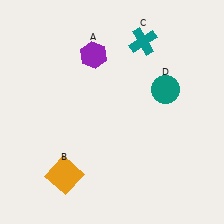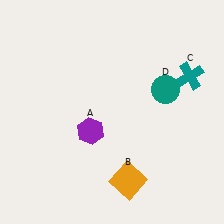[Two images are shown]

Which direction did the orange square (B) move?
The orange square (B) moved right.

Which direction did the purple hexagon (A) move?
The purple hexagon (A) moved down.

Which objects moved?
The objects that moved are: the purple hexagon (A), the orange square (B), the teal cross (C).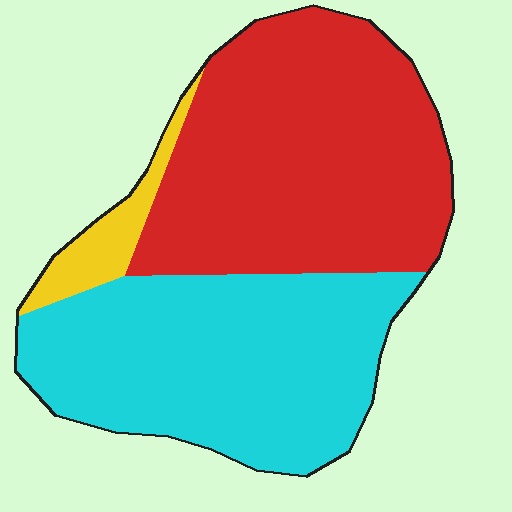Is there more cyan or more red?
Red.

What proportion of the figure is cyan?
Cyan covers about 45% of the figure.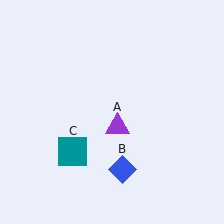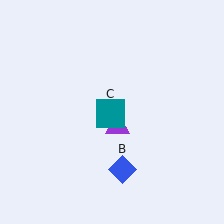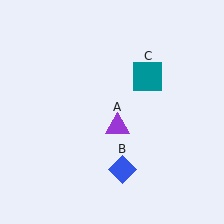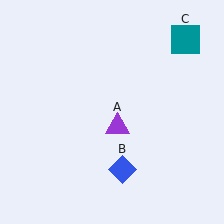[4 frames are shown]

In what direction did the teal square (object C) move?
The teal square (object C) moved up and to the right.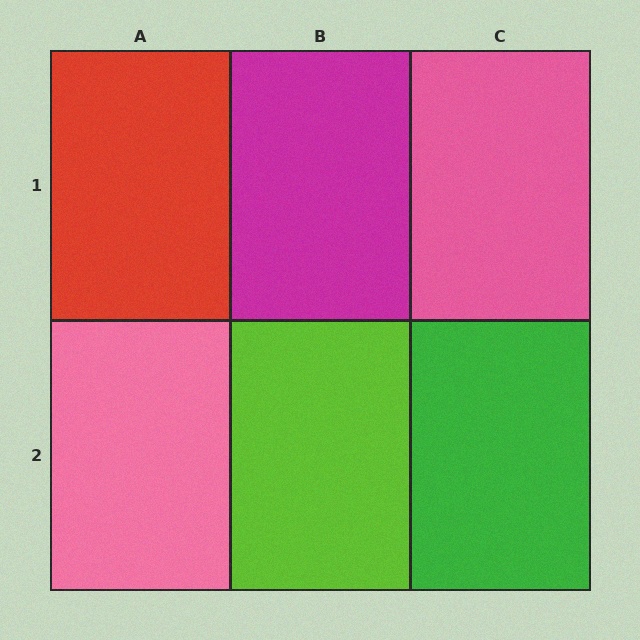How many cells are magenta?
1 cell is magenta.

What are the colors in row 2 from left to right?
Pink, lime, green.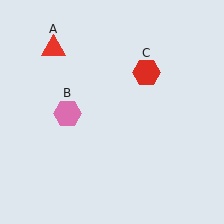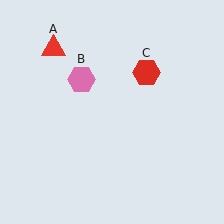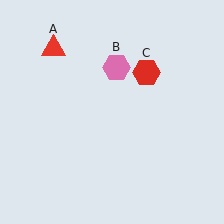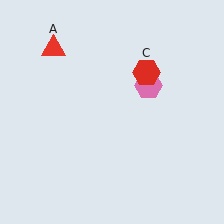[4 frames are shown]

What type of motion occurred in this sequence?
The pink hexagon (object B) rotated clockwise around the center of the scene.